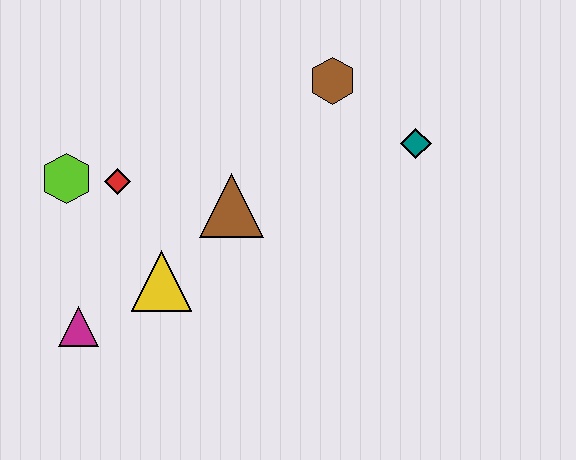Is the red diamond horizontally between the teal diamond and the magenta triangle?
Yes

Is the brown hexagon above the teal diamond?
Yes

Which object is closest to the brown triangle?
The yellow triangle is closest to the brown triangle.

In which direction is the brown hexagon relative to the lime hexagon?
The brown hexagon is to the right of the lime hexagon.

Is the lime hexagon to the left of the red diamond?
Yes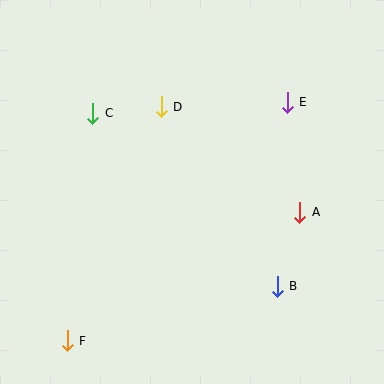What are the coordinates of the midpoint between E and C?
The midpoint between E and C is at (190, 108).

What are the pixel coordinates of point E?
Point E is at (287, 102).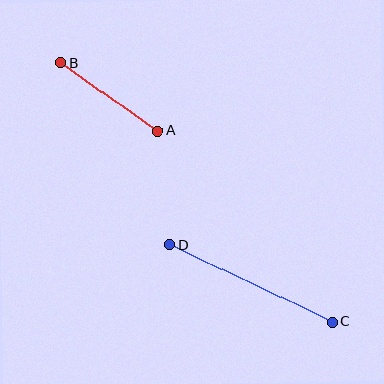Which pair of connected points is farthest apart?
Points C and D are farthest apart.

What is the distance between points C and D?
The distance is approximately 180 pixels.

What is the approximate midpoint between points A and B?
The midpoint is at approximately (109, 97) pixels.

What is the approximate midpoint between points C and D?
The midpoint is at approximately (251, 284) pixels.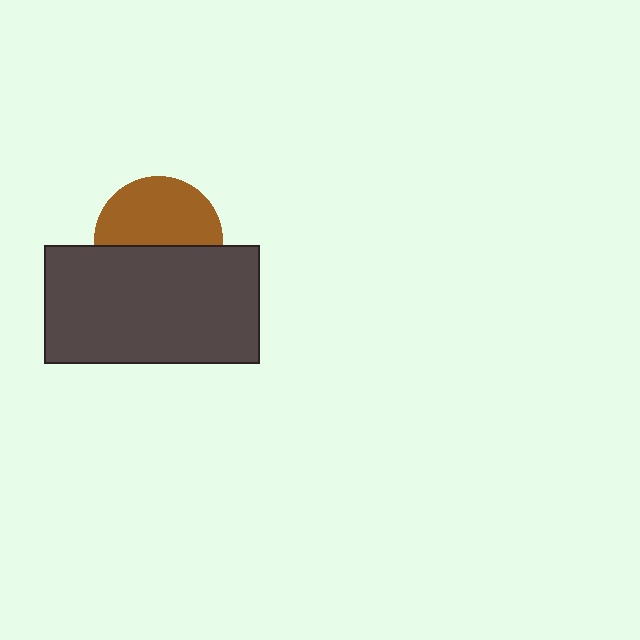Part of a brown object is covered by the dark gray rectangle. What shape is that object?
It is a circle.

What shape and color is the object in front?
The object in front is a dark gray rectangle.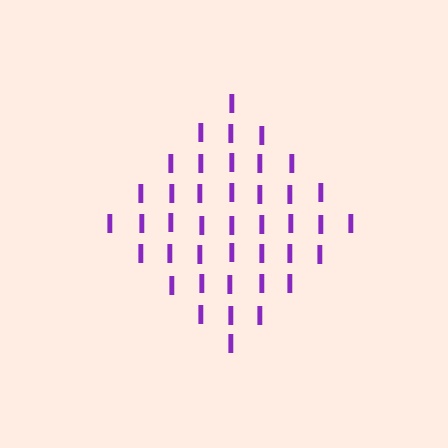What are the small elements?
The small elements are letter I's.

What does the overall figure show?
The overall figure shows a diamond.